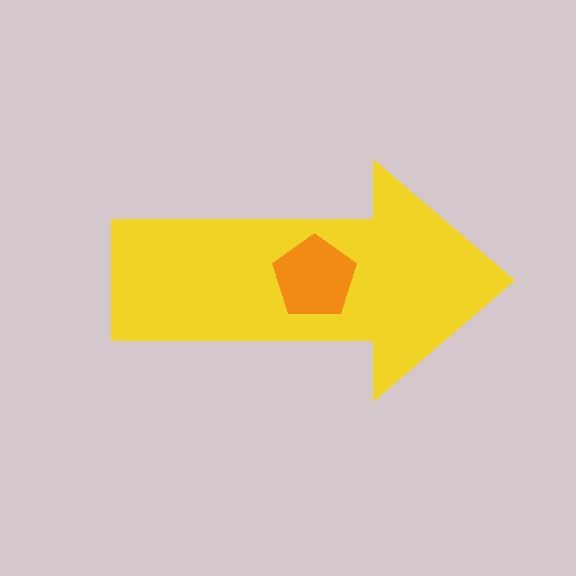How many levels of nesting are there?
2.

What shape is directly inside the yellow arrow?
The orange pentagon.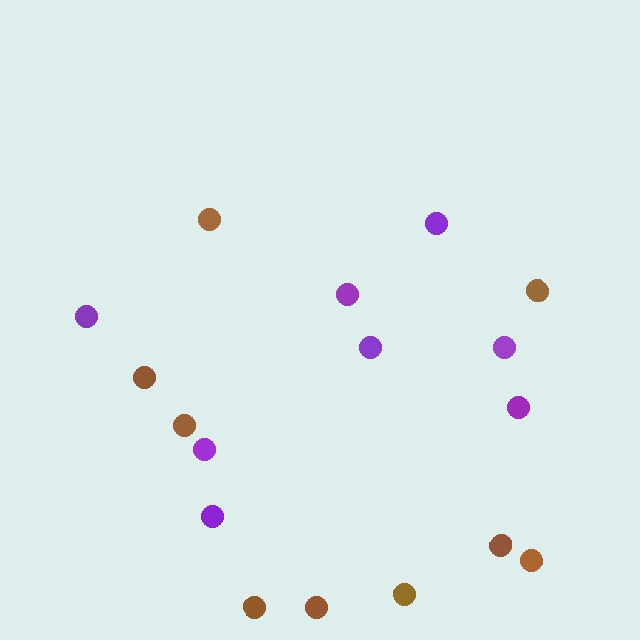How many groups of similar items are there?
There are 2 groups: one group of purple circles (8) and one group of brown circles (9).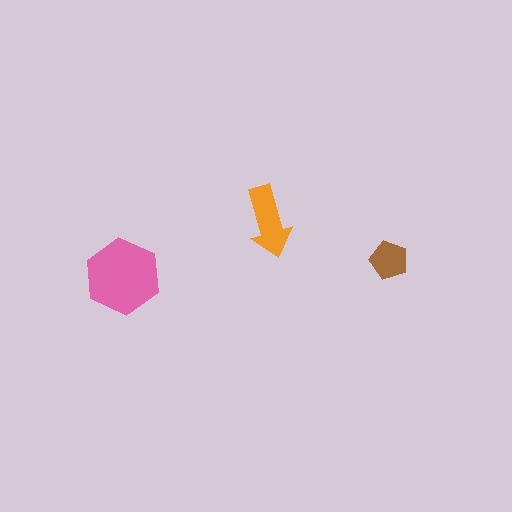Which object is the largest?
The pink hexagon.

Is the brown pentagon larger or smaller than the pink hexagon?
Smaller.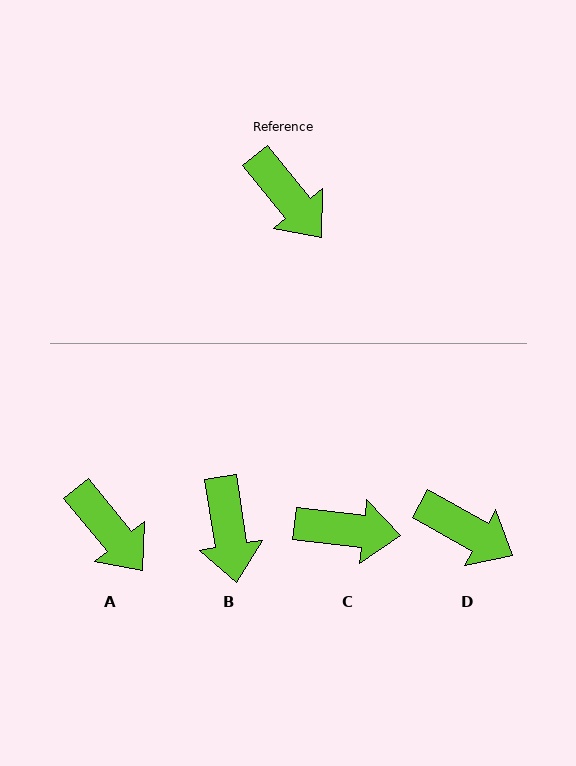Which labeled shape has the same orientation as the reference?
A.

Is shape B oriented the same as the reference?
No, it is off by about 30 degrees.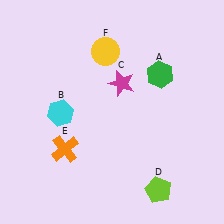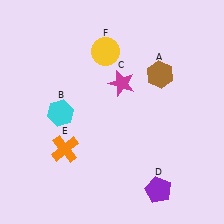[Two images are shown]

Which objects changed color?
A changed from green to brown. D changed from lime to purple.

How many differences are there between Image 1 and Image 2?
There are 2 differences between the two images.